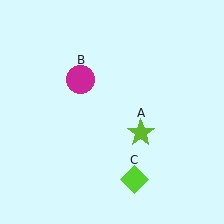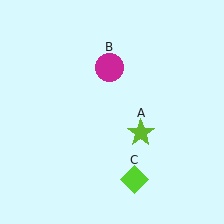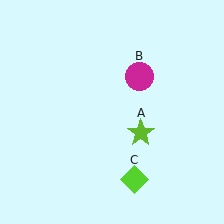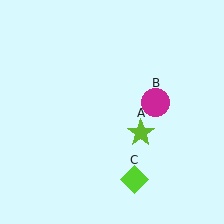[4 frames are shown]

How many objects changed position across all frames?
1 object changed position: magenta circle (object B).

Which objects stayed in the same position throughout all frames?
Lime star (object A) and lime diamond (object C) remained stationary.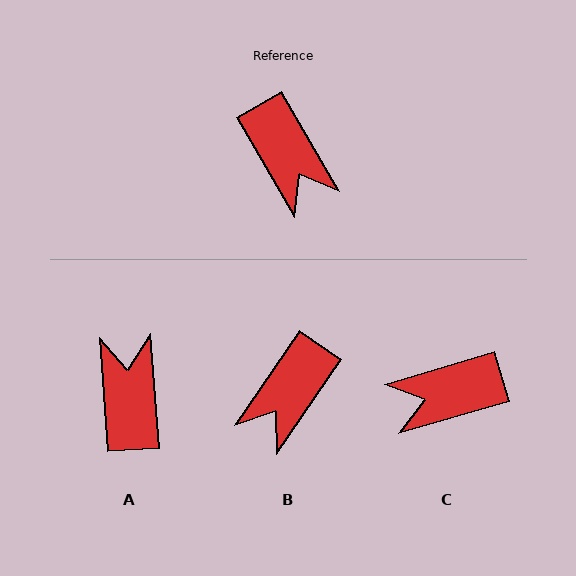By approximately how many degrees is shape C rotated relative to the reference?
Approximately 104 degrees clockwise.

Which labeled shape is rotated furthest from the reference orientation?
A, about 154 degrees away.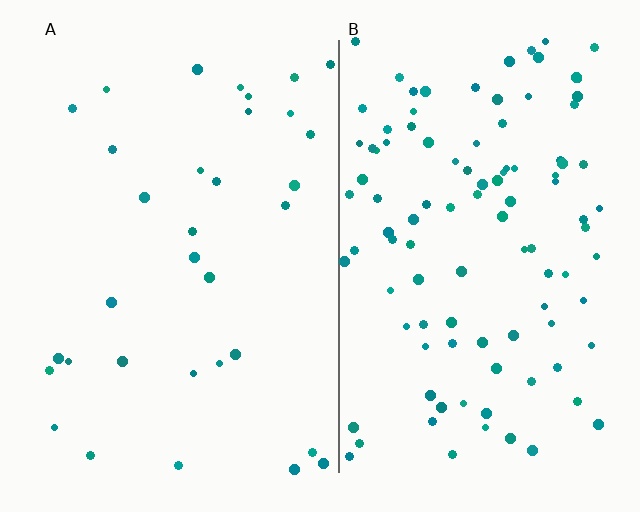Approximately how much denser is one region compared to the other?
Approximately 3.2× — region B over region A.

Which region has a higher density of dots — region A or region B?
B (the right).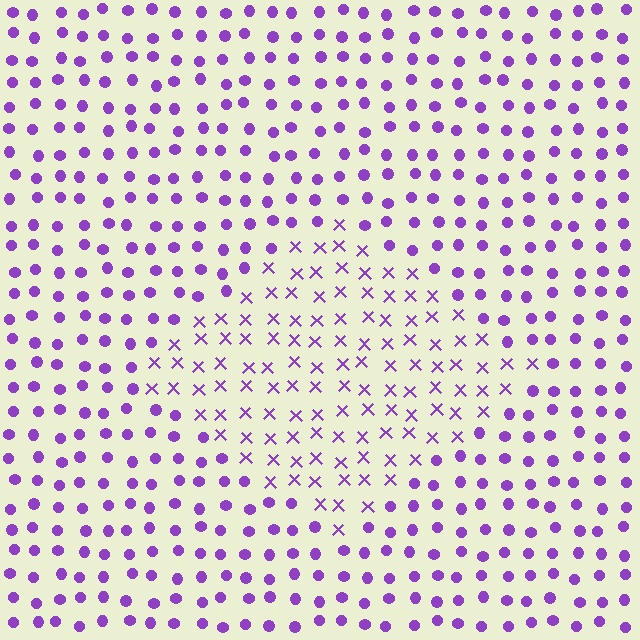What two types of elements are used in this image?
The image uses X marks inside the diamond region and circles outside it.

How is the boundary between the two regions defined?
The boundary is defined by a change in element shape: X marks inside vs. circles outside. All elements share the same color and spacing.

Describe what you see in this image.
The image is filled with small purple elements arranged in a uniform grid. A diamond-shaped region contains X marks, while the surrounding area contains circles. The boundary is defined purely by the change in element shape.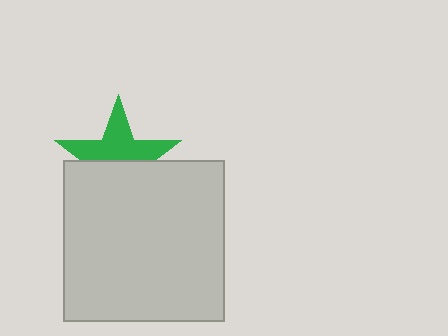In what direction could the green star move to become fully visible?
The green star could move up. That would shift it out from behind the light gray square entirely.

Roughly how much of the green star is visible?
About half of it is visible (roughly 52%).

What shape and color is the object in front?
The object in front is a light gray square.